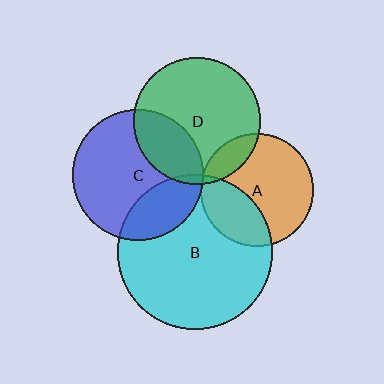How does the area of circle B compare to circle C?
Approximately 1.4 times.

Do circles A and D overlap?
Yes.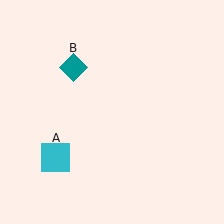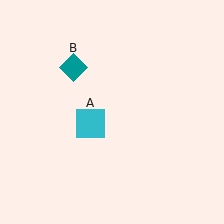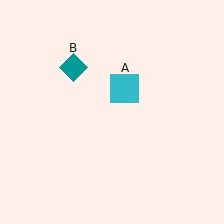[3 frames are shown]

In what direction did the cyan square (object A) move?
The cyan square (object A) moved up and to the right.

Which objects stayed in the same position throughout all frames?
Teal diamond (object B) remained stationary.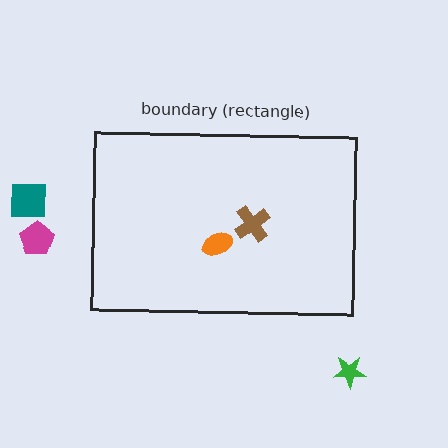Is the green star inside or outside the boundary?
Outside.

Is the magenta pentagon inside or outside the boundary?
Outside.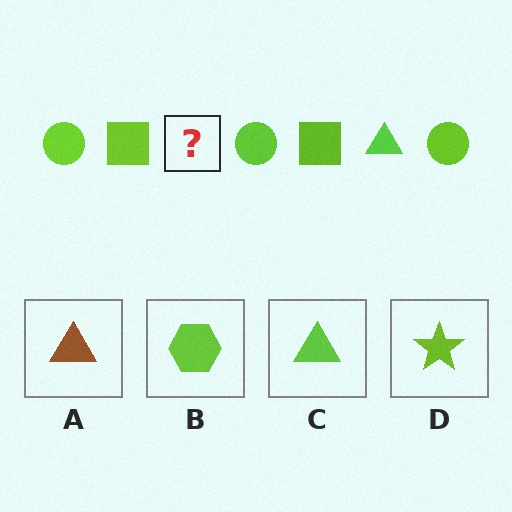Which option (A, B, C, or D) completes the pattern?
C.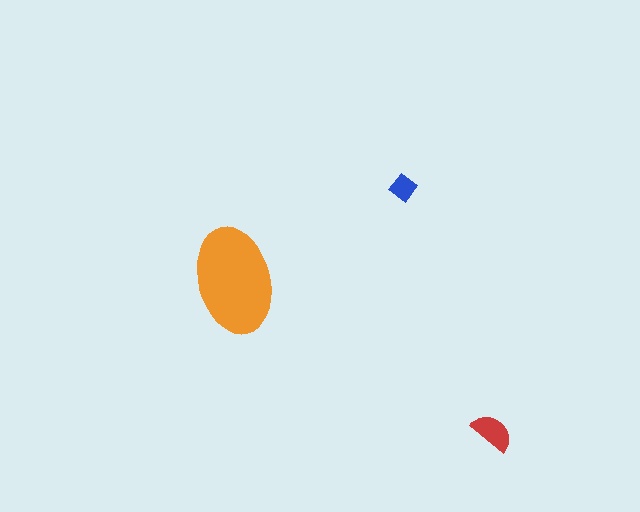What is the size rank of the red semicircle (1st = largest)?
2nd.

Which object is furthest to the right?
The red semicircle is rightmost.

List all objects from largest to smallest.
The orange ellipse, the red semicircle, the blue diamond.